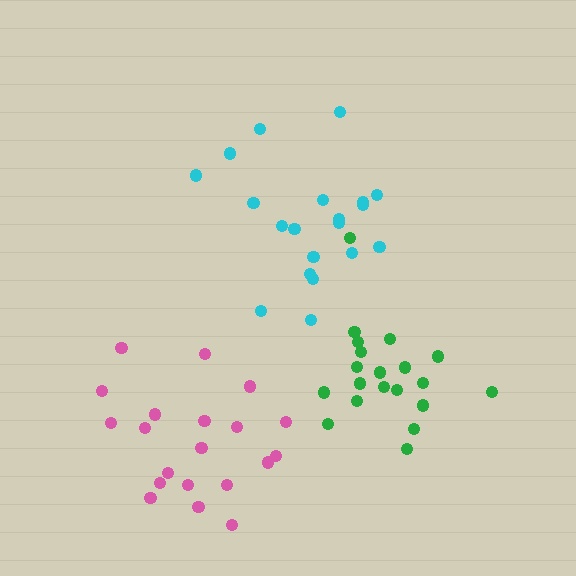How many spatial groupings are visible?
There are 3 spatial groupings.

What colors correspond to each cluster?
The clusters are colored: cyan, green, pink.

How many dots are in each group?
Group 1: 20 dots, Group 2: 20 dots, Group 3: 20 dots (60 total).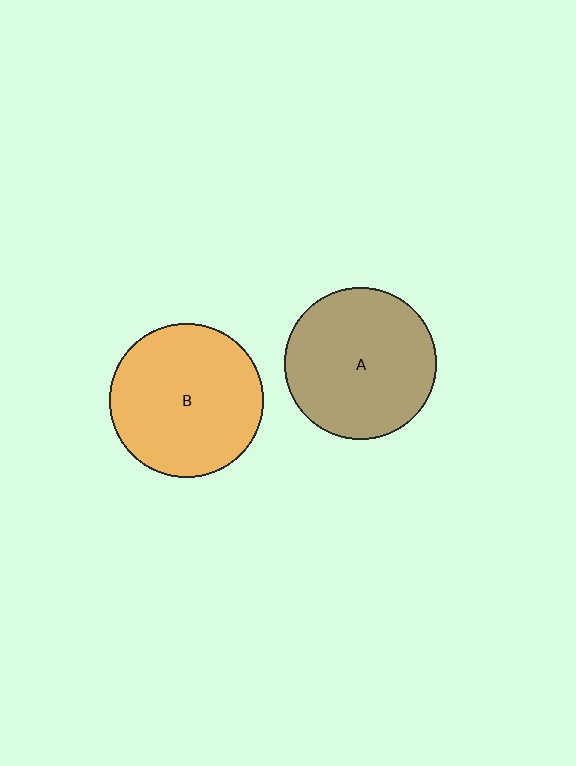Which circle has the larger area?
Circle B (orange).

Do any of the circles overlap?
No, none of the circles overlap.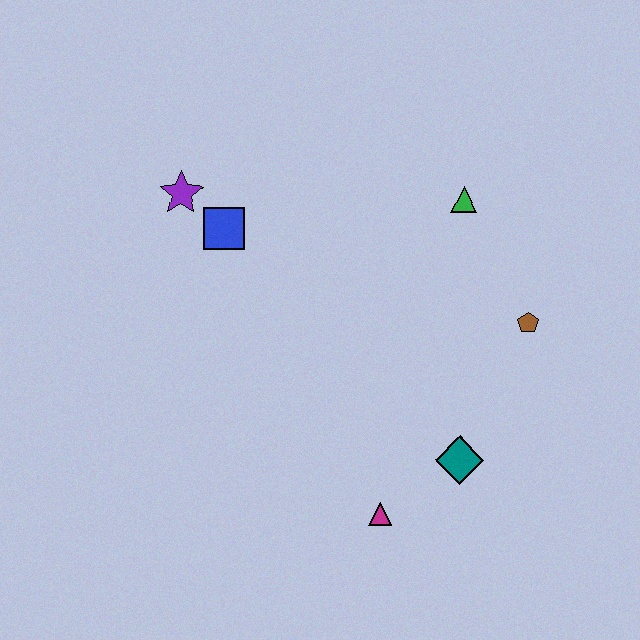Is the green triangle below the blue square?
No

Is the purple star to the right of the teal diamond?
No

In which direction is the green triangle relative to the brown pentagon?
The green triangle is above the brown pentagon.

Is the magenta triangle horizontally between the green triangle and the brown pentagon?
No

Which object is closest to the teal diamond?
The magenta triangle is closest to the teal diamond.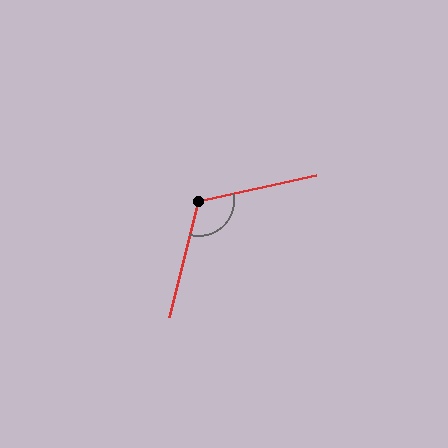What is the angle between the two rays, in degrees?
Approximately 116 degrees.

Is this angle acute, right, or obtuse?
It is obtuse.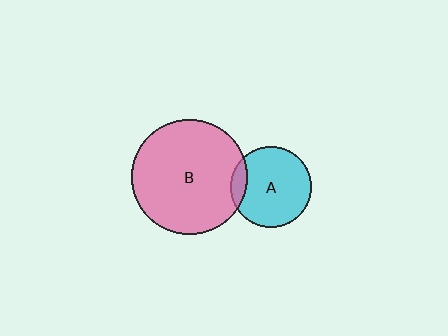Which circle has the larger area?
Circle B (pink).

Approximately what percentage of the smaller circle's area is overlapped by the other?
Approximately 10%.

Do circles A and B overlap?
Yes.